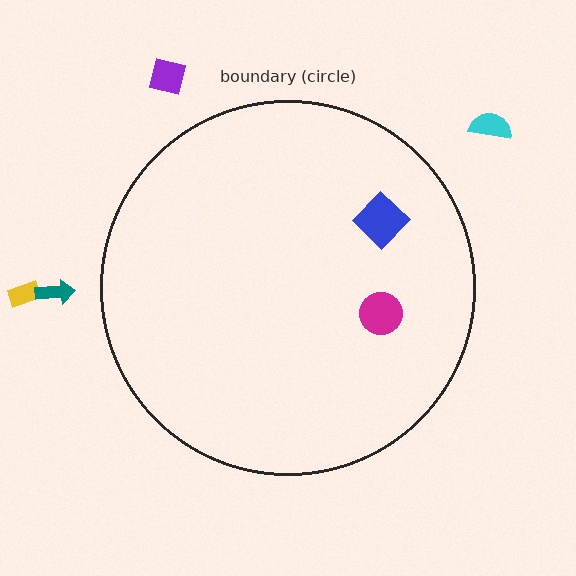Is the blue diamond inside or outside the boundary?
Inside.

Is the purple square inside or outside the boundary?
Outside.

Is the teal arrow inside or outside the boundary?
Outside.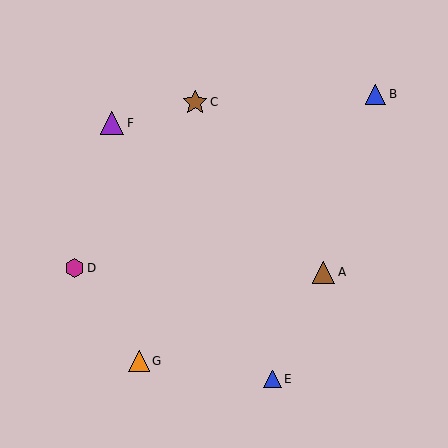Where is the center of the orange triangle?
The center of the orange triangle is at (139, 361).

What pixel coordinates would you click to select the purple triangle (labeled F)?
Click at (112, 123) to select the purple triangle F.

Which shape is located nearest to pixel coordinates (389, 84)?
The blue triangle (labeled B) at (375, 94) is nearest to that location.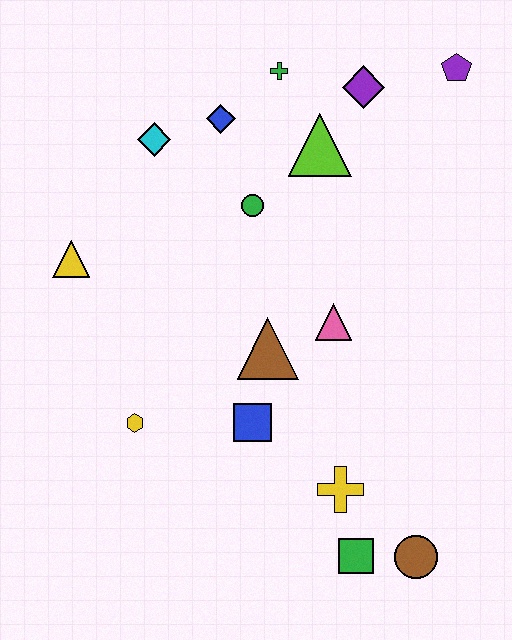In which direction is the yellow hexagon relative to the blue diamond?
The yellow hexagon is below the blue diamond.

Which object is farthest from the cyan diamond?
The brown circle is farthest from the cyan diamond.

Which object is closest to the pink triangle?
The brown triangle is closest to the pink triangle.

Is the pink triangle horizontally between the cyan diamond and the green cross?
No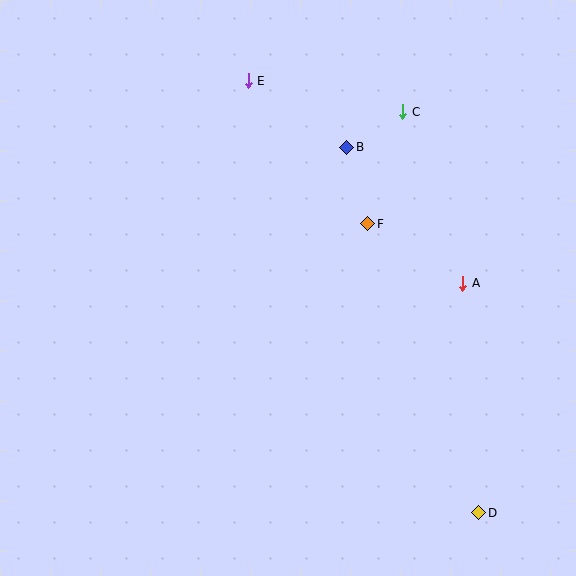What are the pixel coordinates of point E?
Point E is at (248, 81).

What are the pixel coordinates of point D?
Point D is at (479, 513).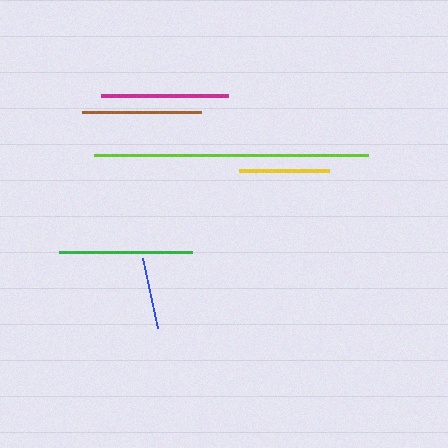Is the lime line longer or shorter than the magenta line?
The lime line is longer than the magenta line.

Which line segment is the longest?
The lime line is the longest at approximately 274 pixels.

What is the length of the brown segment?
The brown segment is approximately 119 pixels long.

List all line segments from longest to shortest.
From longest to shortest: lime, green, magenta, brown, yellow, blue.